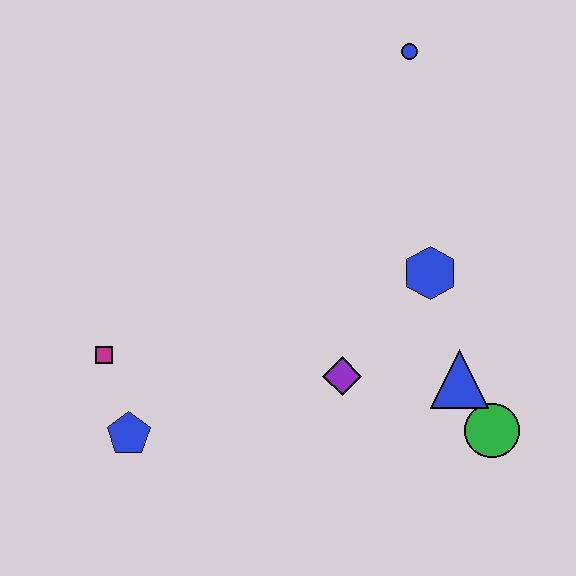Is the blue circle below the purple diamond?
No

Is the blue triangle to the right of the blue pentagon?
Yes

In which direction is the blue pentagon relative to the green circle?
The blue pentagon is to the left of the green circle.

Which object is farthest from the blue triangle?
The magenta square is farthest from the blue triangle.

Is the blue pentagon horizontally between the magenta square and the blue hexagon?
Yes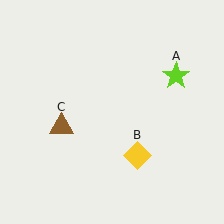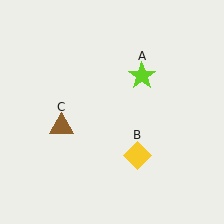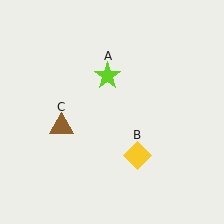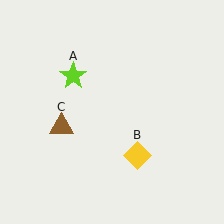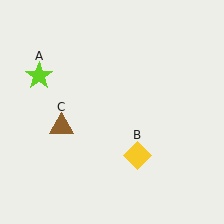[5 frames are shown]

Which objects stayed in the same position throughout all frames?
Yellow diamond (object B) and brown triangle (object C) remained stationary.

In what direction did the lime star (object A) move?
The lime star (object A) moved left.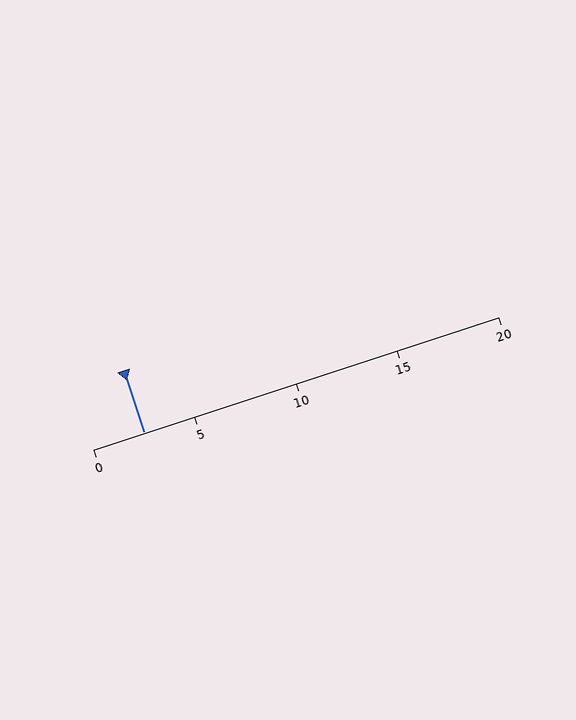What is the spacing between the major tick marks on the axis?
The major ticks are spaced 5 apart.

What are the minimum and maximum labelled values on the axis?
The axis runs from 0 to 20.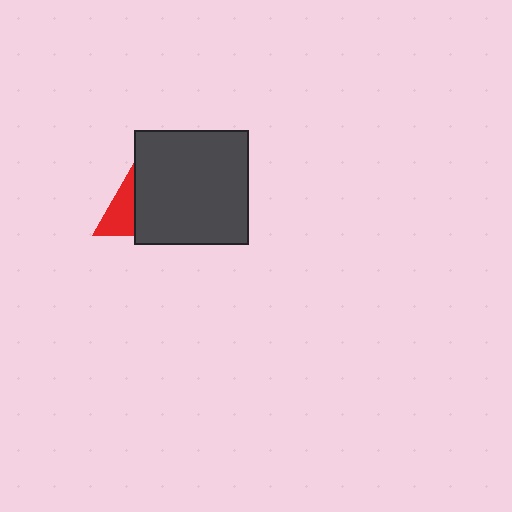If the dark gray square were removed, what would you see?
You would see the complete red triangle.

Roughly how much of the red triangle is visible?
A small part of it is visible (roughly 38%).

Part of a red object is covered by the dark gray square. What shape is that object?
It is a triangle.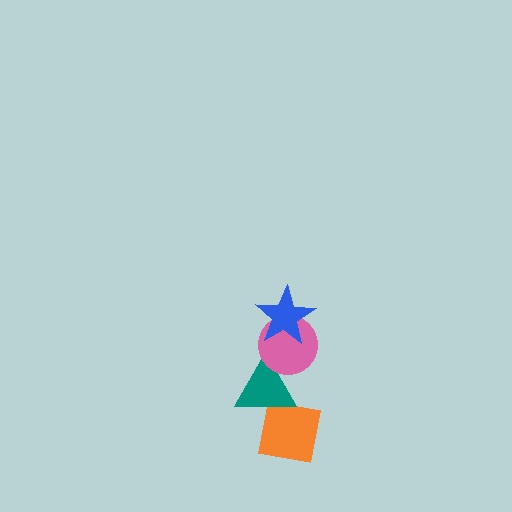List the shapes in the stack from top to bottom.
From top to bottom: the blue star, the pink circle, the teal triangle, the orange square.